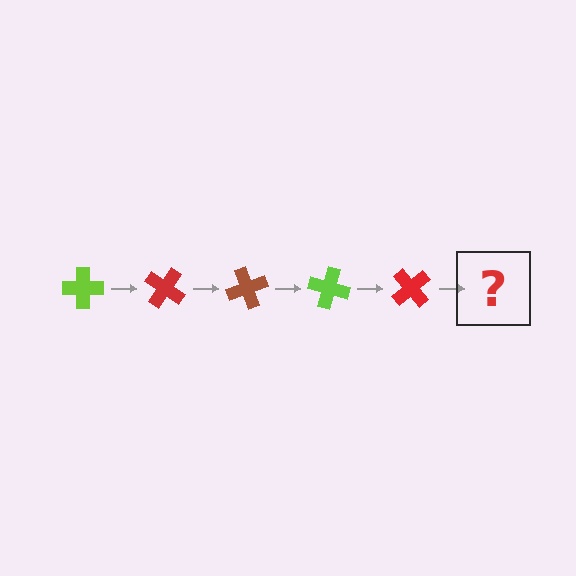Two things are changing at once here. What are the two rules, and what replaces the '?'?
The two rules are that it rotates 35 degrees each step and the color cycles through lime, red, and brown. The '?' should be a brown cross, rotated 175 degrees from the start.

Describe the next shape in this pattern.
It should be a brown cross, rotated 175 degrees from the start.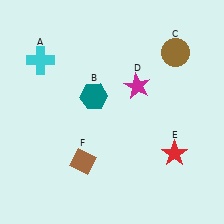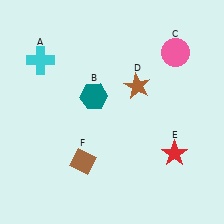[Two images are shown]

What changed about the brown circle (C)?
In Image 1, C is brown. In Image 2, it changed to pink.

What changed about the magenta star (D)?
In Image 1, D is magenta. In Image 2, it changed to brown.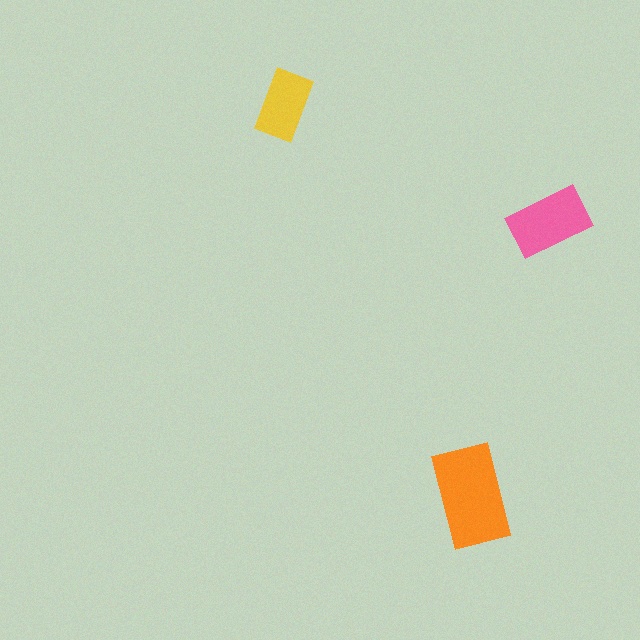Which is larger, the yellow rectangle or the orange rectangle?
The orange one.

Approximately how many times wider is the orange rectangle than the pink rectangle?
About 1.5 times wider.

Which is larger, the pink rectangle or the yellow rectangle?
The pink one.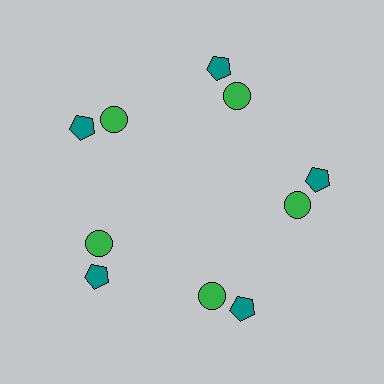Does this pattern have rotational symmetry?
Yes, this pattern has 5-fold rotational symmetry. It looks the same after rotating 72 degrees around the center.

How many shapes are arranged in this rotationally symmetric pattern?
There are 10 shapes, arranged in 5 groups of 2.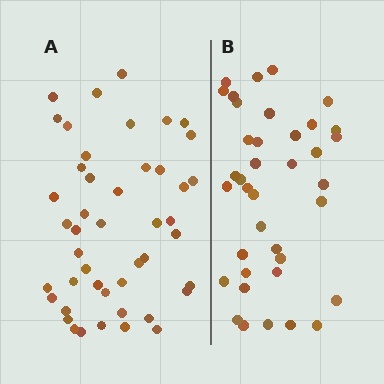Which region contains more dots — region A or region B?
Region A (the left region) has more dots.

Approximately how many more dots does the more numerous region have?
Region A has roughly 8 or so more dots than region B.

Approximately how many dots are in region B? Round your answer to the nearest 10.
About 40 dots. (The exact count is 38, which rounds to 40.)